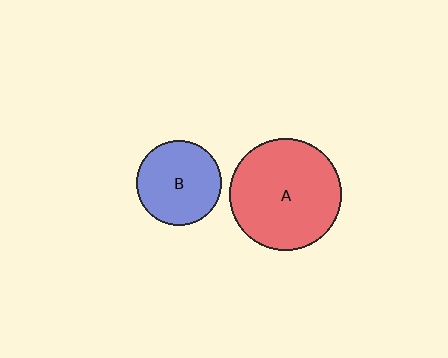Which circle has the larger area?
Circle A (red).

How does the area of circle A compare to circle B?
Approximately 1.7 times.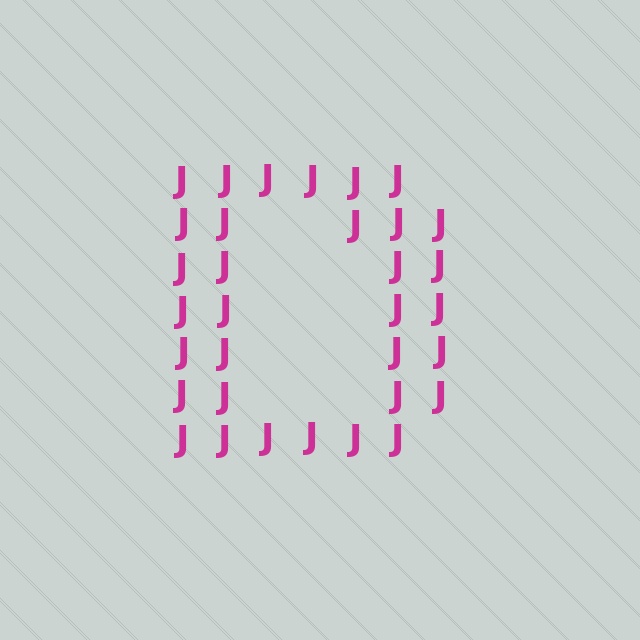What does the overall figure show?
The overall figure shows the letter D.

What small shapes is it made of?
It is made of small letter J's.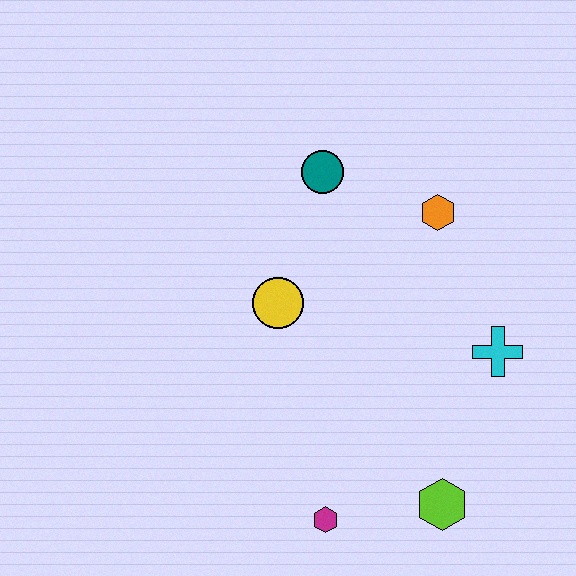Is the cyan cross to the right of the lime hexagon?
Yes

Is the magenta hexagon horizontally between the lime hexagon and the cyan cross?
No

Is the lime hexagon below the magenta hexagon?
No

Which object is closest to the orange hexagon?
The teal circle is closest to the orange hexagon.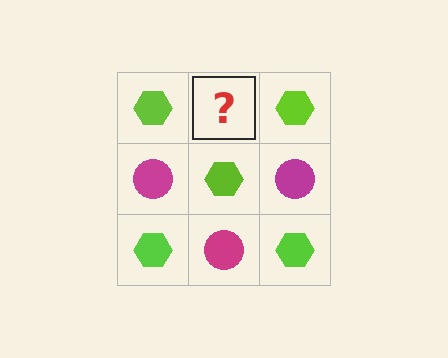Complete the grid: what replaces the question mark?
The question mark should be replaced with a magenta circle.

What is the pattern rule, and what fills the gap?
The rule is that it alternates lime hexagon and magenta circle in a checkerboard pattern. The gap should be filled with a magenta circle.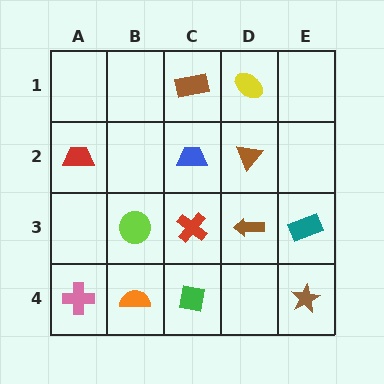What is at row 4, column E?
A brown star.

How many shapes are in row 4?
4 shapes.